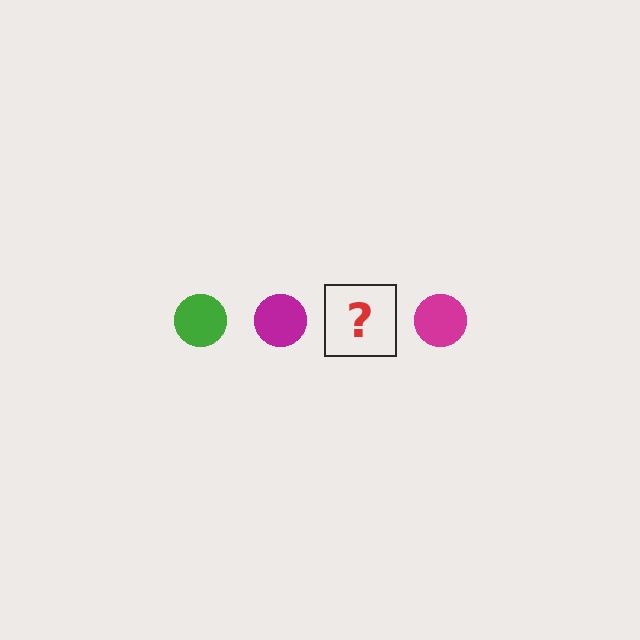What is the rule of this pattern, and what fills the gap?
The rule is that the pattern cycles through green, magenta circles. The gap should be filled with a green circle.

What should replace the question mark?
The question mark should be replaced with a green circle.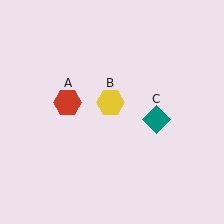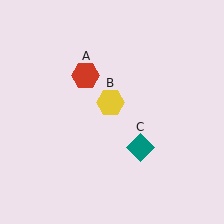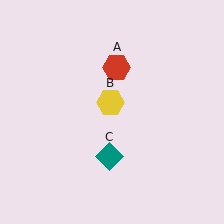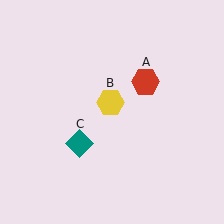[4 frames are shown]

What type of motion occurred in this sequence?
The red hexagon (object A), teal diamond (object C) rotated clockwise around the center of the scene.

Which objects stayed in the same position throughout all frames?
Yellow hexagon (object B) remained stationary.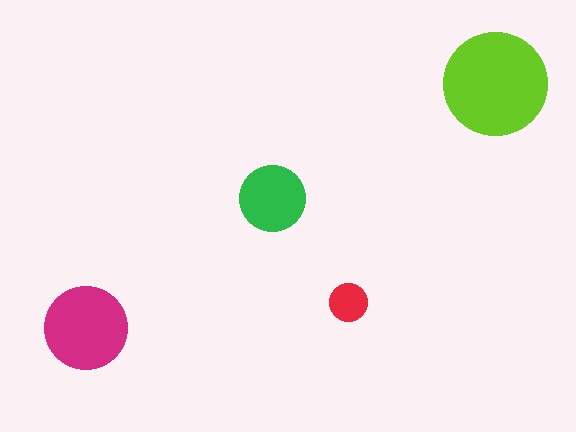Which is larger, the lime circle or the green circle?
The lime one.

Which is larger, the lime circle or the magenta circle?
The lime one.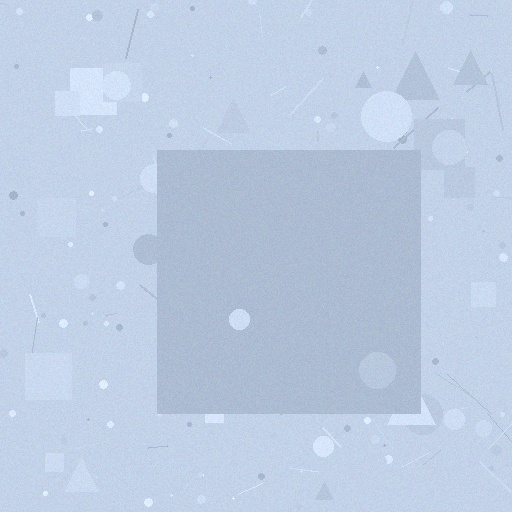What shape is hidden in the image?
A square is hidden in the image.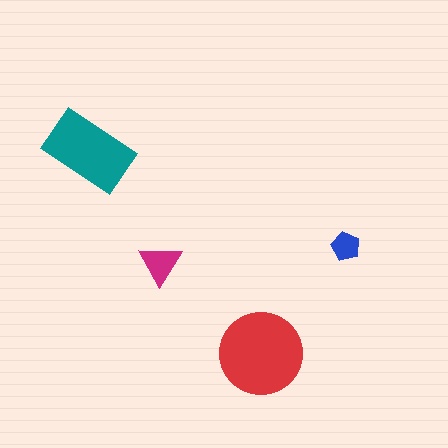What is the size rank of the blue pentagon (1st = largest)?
4th.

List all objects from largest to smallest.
The red circle, the teal rectangle, the magenta triangle, the blue pentagon.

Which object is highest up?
The teal rectangle is topmost.